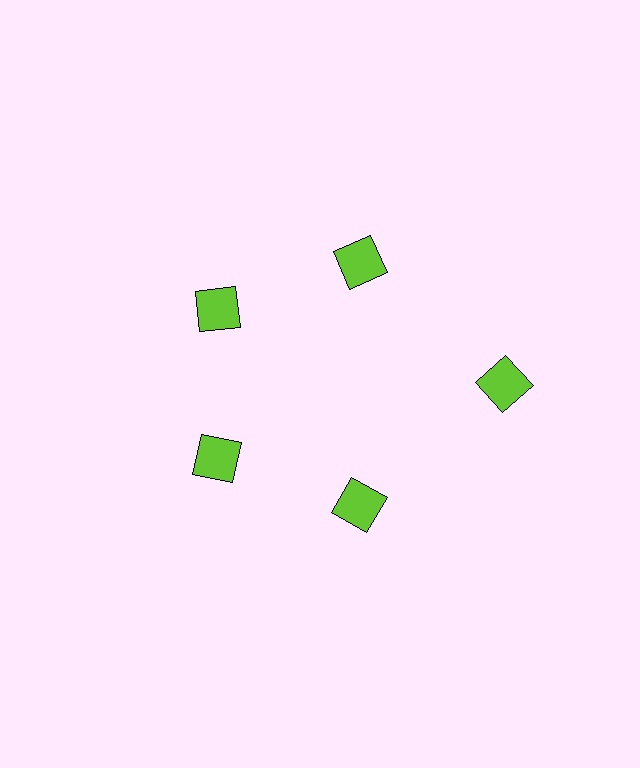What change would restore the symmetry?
The symmetry would be restored by moving it inward, back onto the ring so that all 5 squares sit at equal angles and equal distance from the center.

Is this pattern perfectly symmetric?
No. The 5 lime squares are arranged in a ring, but one element near the 3 o'clock position is pushed outward from the center, breaking the 5-fold rotational symmetry.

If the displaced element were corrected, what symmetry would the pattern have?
It would have 5-fold rotational symmetry — the pattern would map onto itself every 72 degrees.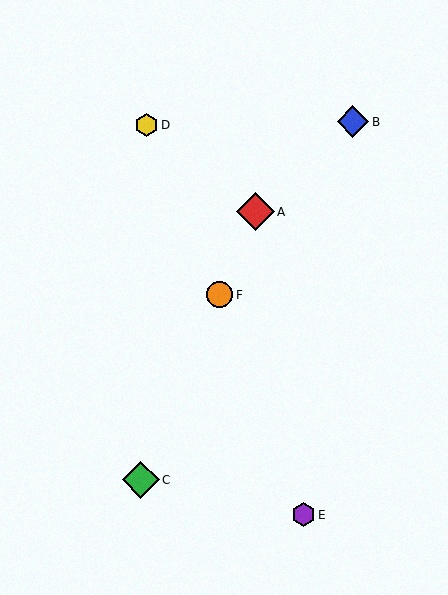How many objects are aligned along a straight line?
3 objects (A, C, F) are aligned along a straight line.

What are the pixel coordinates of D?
Object D is at (147, 125).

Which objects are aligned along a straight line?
Objects A, C, F are aligned along a straight line.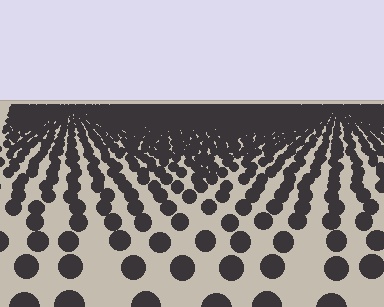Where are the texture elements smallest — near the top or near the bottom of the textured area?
Near the top.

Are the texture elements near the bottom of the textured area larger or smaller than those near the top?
Larger. Near the bottom, elements are closer to the viewer and appear at a bigger on-screen size.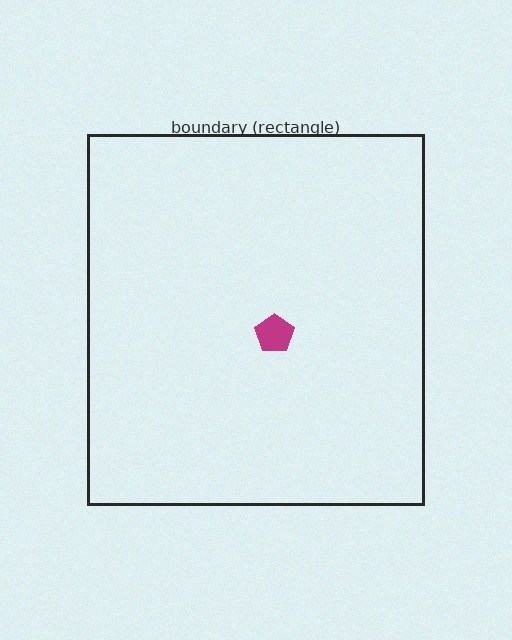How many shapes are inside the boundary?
1 inside, 0 outside.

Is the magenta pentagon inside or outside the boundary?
Inside.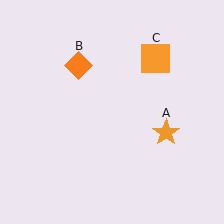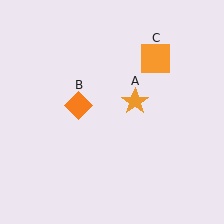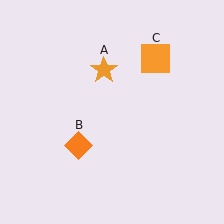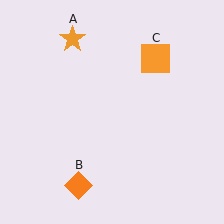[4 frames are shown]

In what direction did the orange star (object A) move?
The orange star (object A) moved up and to the left.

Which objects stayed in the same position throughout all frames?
Orange square (object C) remained stationary.